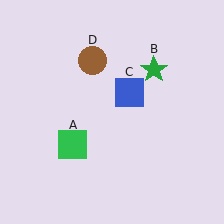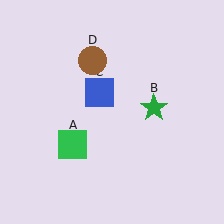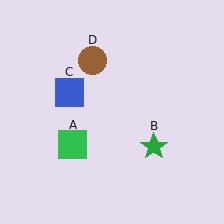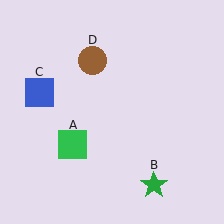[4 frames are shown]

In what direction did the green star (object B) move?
The green star (object B) moved down.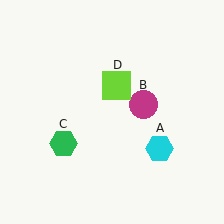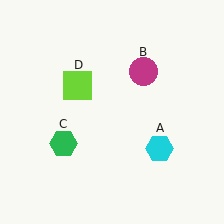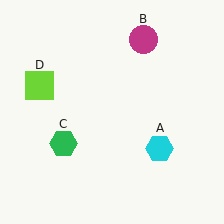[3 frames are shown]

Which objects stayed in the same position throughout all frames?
Cyan hexagon (object A) and green hexagon (object C) remained stationary.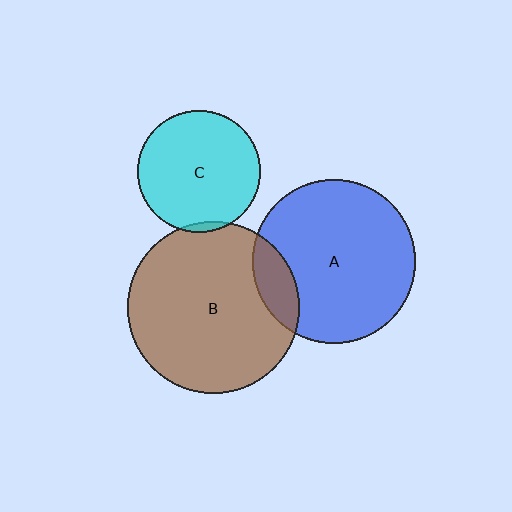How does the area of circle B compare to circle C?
Approximately 2.0 times.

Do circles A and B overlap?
Yes.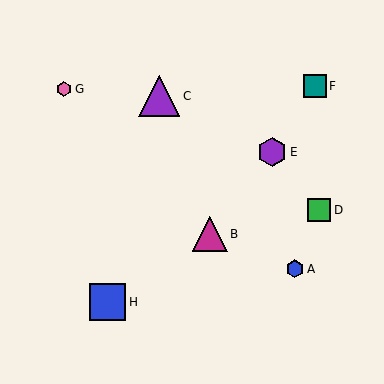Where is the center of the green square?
The center of the green square is at (319, 210).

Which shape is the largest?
The purple triangle (labeled C) is the largest.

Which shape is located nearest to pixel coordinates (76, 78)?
The pink hexagon (labeled G) at (64, 89) is nearest to that location.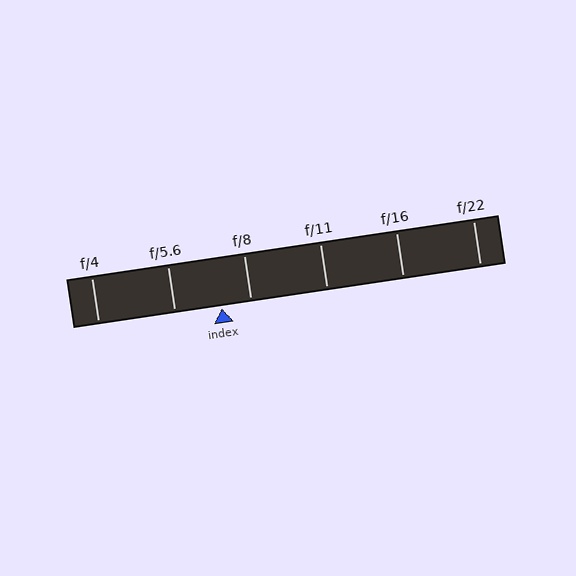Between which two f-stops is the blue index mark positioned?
The index mark is between f/5.6 and f/8.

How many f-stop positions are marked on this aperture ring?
There are 6 f-stop positions marked.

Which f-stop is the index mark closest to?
The index mark is closest to f/8.